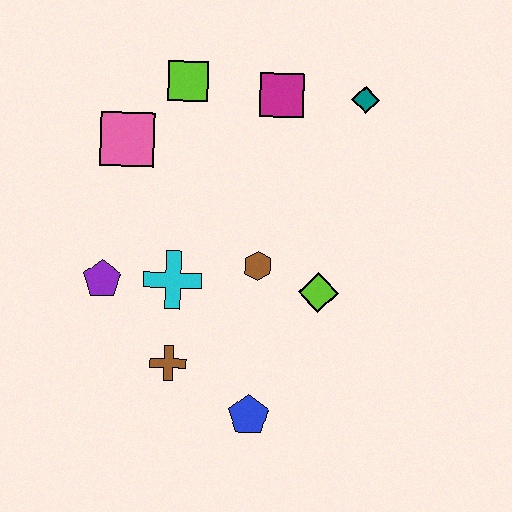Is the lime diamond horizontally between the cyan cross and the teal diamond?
Yes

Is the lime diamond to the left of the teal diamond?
Yes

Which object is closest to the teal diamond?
The magenta square is closest to the teal diamond.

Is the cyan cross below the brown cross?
No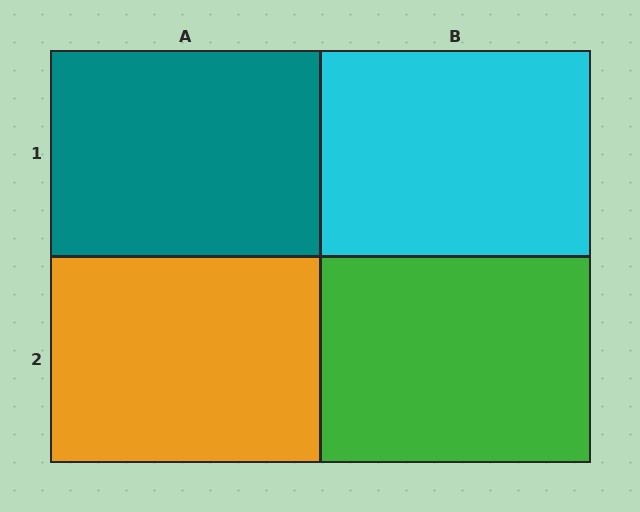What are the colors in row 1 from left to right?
Teal, cyan.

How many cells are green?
1 cell is green.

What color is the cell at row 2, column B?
Green.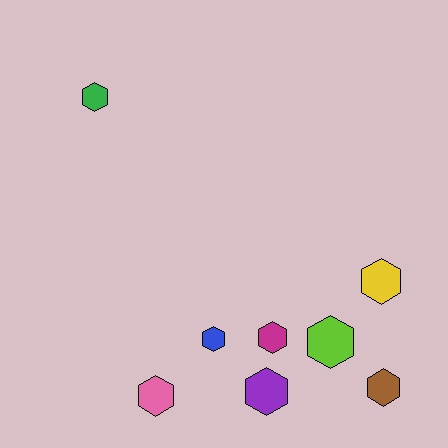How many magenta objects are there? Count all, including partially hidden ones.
There is 1 magenta object.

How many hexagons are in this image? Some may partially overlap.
There are 8 hexagons.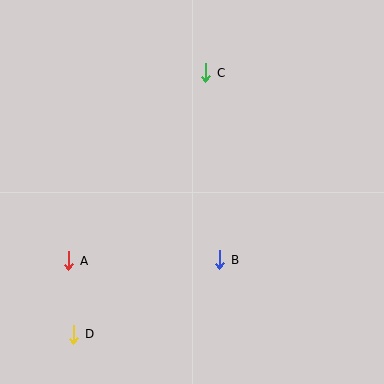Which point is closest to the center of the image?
Point B at (220, 260) is closest to the center.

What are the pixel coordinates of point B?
Point B is at (220, 260).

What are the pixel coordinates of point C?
Point C is at (206, 73).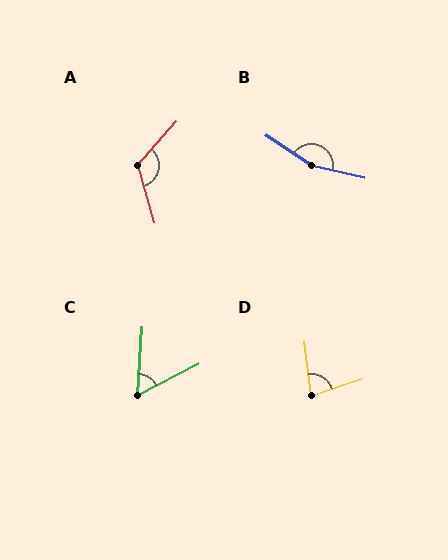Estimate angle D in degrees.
Approximately 78 degrees.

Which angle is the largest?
B, at approximately 159 degrees.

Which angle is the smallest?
C, at approximately 60 degrees.